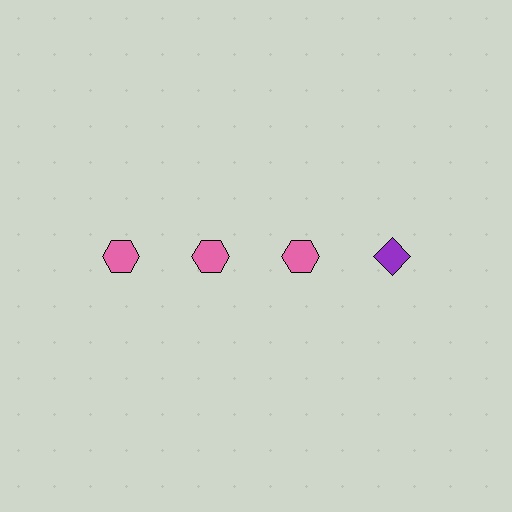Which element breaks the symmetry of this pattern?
The purple diamond in the top row, second from right column breaks the symmetry. All other shapes are pink hexagons.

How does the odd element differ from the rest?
It differs in both color (purple instead of pink) and shape (diamond instead of hexagon).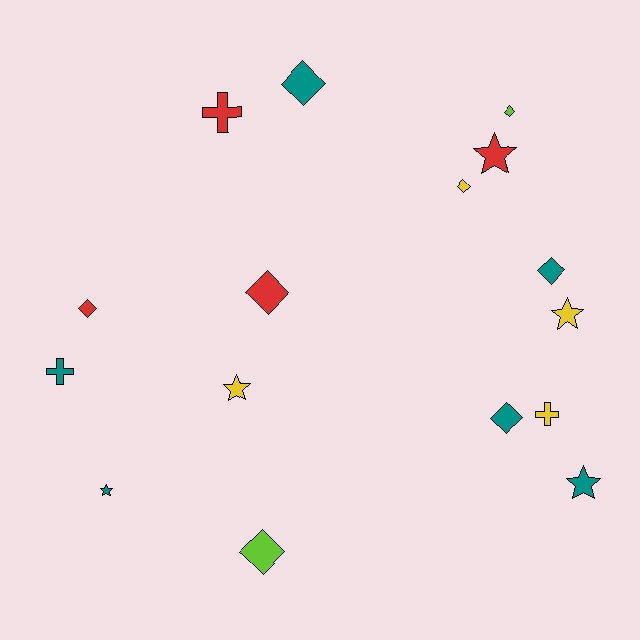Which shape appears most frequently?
Diamond, with 8 objects.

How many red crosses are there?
There is 1 red cross.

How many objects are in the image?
There are 16 objects.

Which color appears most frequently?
Teal, with 6 objects.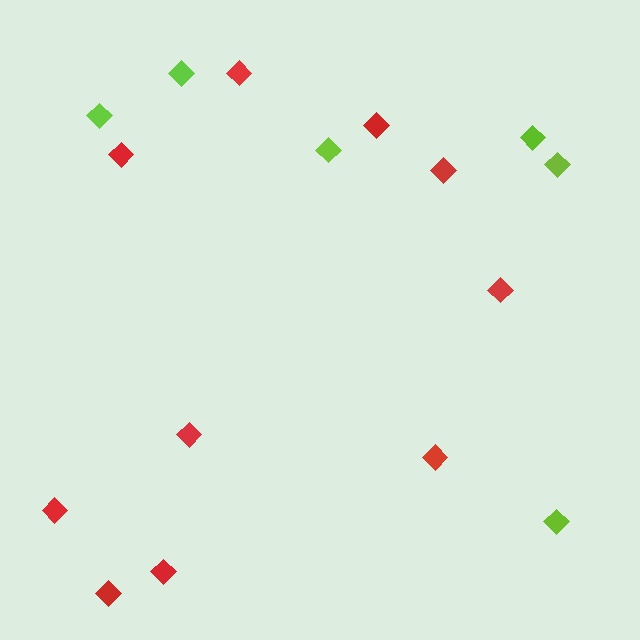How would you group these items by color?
There are 2 groups: one group of red diamonds (10) and one group of lime diamonds (6).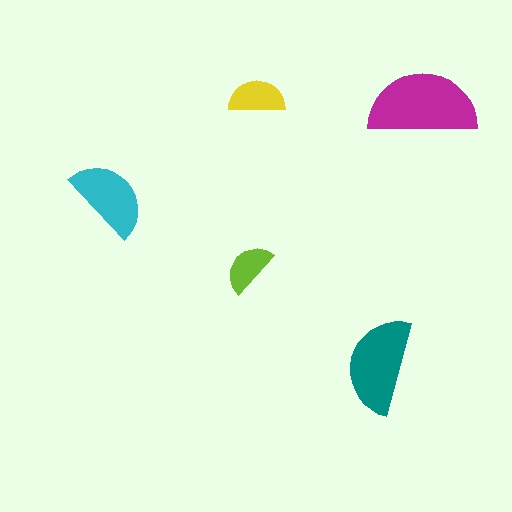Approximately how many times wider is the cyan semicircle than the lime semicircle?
About 1.5 times wider.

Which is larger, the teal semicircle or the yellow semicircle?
The teal one.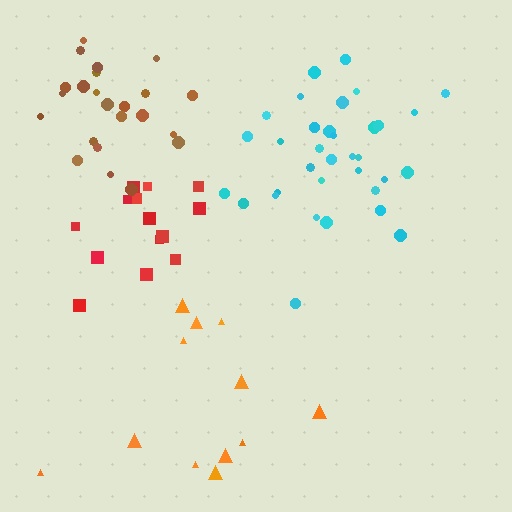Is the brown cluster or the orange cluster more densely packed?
Brown.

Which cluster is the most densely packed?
Cyan.